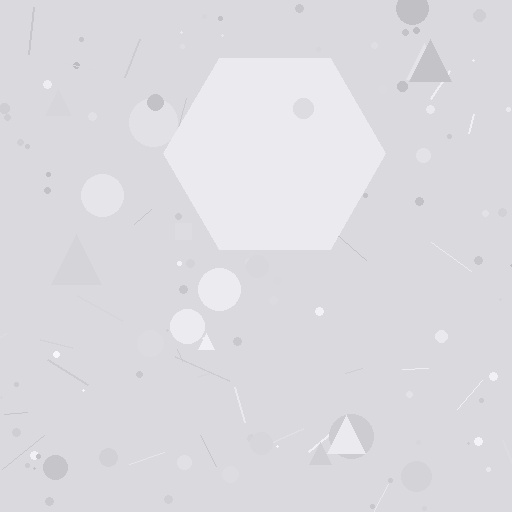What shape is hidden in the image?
A hexagon is hidden in the image.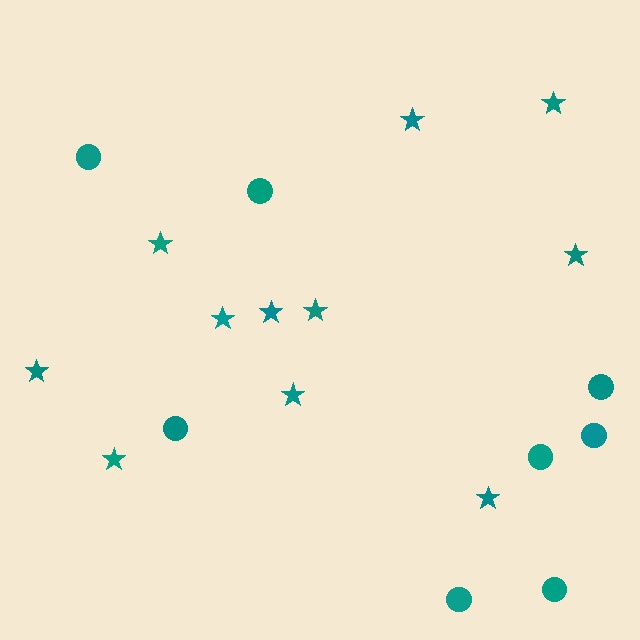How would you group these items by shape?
There are 2 groups: one group of stars (11) and one group of circles (8).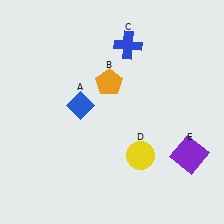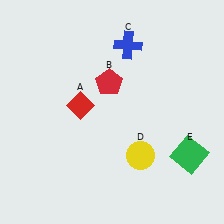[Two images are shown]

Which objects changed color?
A changed from blue to red. B changed from orange to red. E changed from purple to green.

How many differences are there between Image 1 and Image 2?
There are 3 differences between the two images.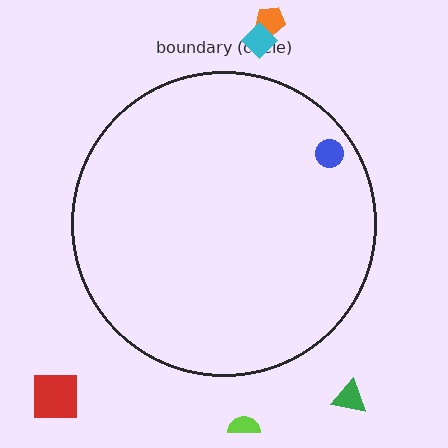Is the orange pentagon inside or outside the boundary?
Outside.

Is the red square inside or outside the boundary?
Outside.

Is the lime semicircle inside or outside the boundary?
Outside.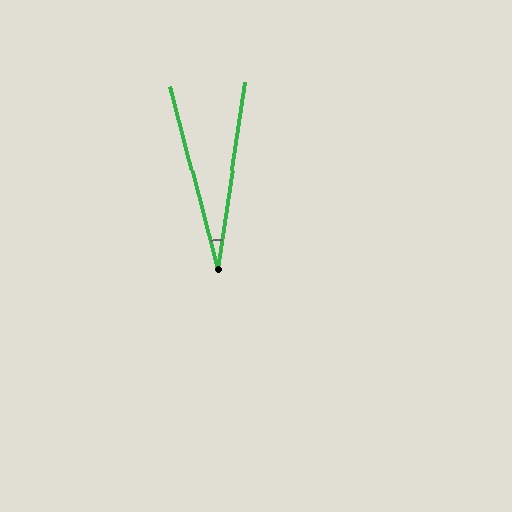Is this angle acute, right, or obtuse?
It is acute.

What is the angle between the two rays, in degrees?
Approximately 23 degrees.